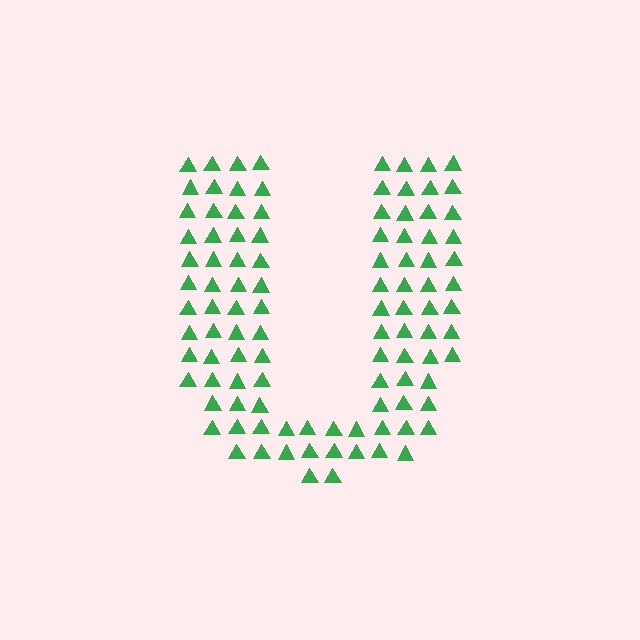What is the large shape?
The large shape is the letter U.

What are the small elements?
The small elements are triangles.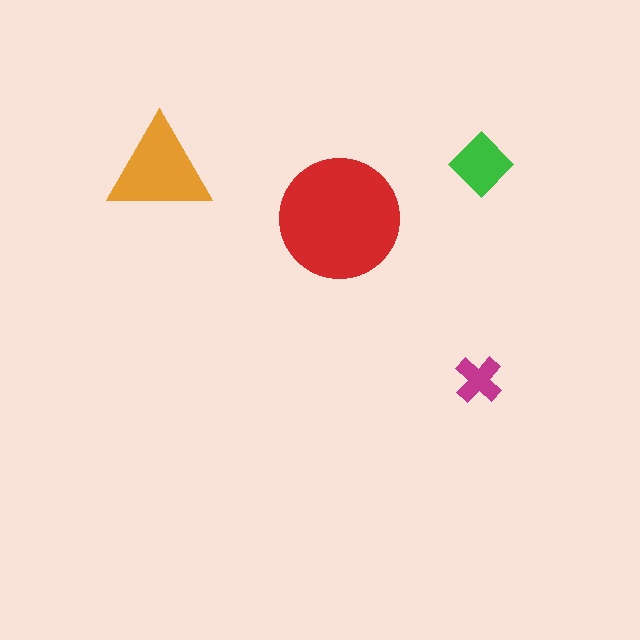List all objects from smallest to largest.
The magenta cross, the green diamond, the orange triangle, the red circle.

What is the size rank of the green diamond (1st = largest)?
3rd.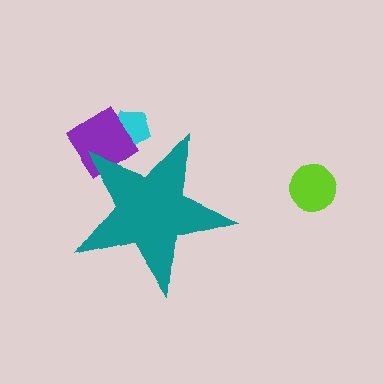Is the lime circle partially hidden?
No, the lime circle is fully visible.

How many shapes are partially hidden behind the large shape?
2 shapes are partially hidden.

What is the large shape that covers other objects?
A teal star.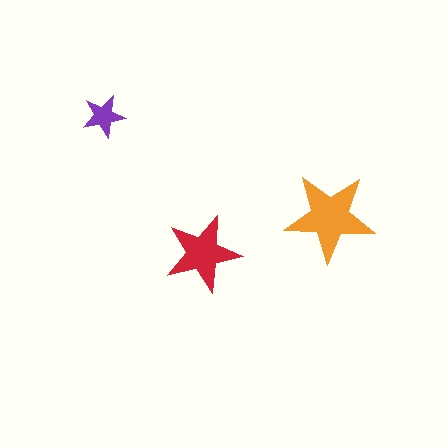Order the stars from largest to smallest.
the orange one, the red one, the purple one.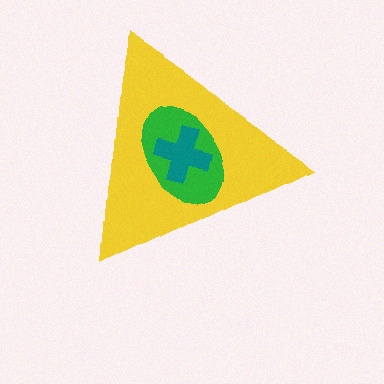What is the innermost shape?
The teal cross.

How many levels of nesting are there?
3.